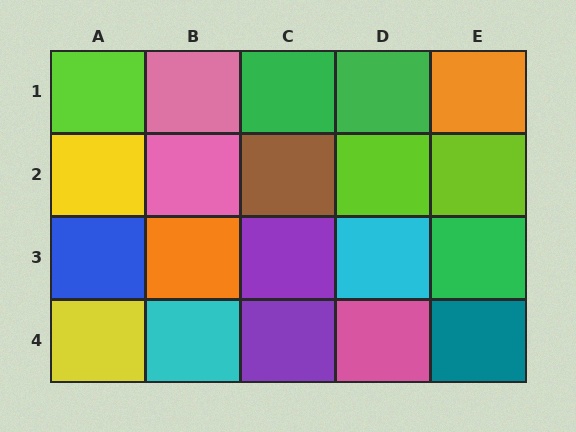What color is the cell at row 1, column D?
Green.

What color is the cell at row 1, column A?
Lime.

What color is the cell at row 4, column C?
Purple.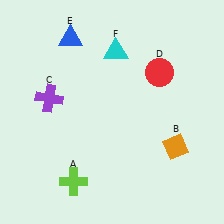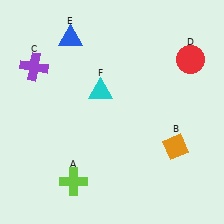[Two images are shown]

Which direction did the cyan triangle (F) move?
The cyan triangle (F) moved down.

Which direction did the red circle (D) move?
The red circle (D) moved right.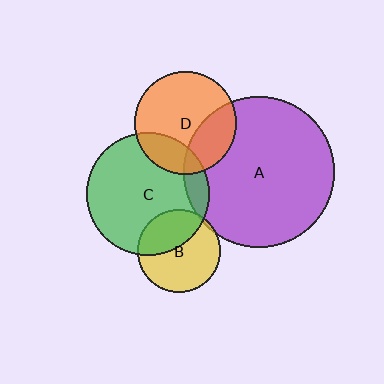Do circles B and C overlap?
Yes.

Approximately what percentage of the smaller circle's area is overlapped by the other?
Approximately 40%.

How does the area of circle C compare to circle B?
Approximately 2.2 times.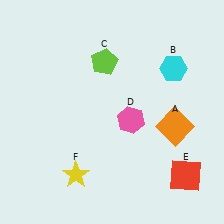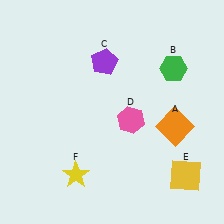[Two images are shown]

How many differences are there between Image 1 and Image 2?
There are 3 differences between the two images.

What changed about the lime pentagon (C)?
In Image 1, C is lime. In Image 2, it changed to purple.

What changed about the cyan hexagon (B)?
In Image 1, B is cyan. In Image 2, it changed to green.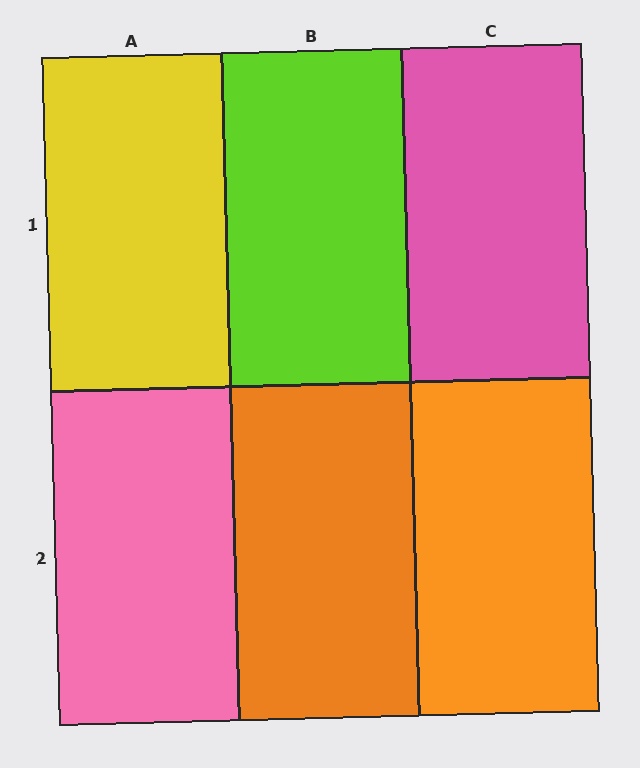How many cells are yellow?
1 cell is yellow.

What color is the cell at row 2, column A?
Pink.